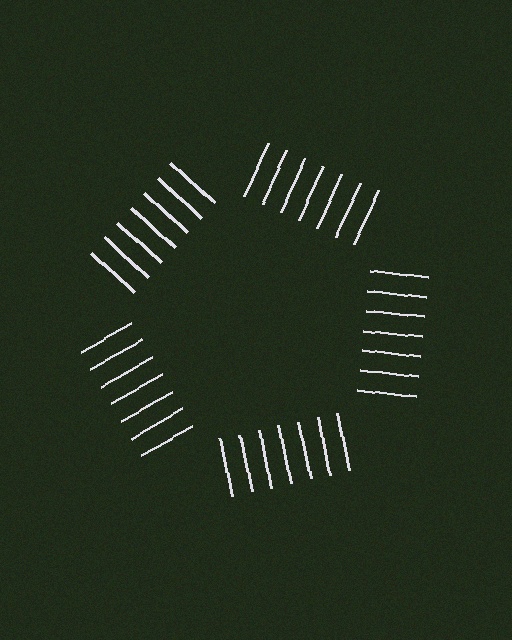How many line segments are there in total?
35 — 7 along each of the 5 edges.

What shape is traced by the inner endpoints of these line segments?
An illusory pentagon — the line segments terminate on its edges but no continuous stroke is drawn.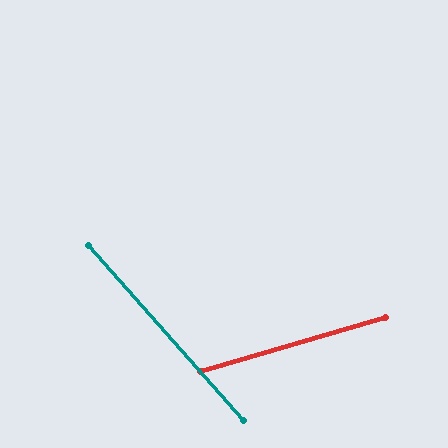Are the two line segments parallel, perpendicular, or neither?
Neither parallel nor perpendicular — they differ by about 65°.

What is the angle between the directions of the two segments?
Approximately 65 degrees.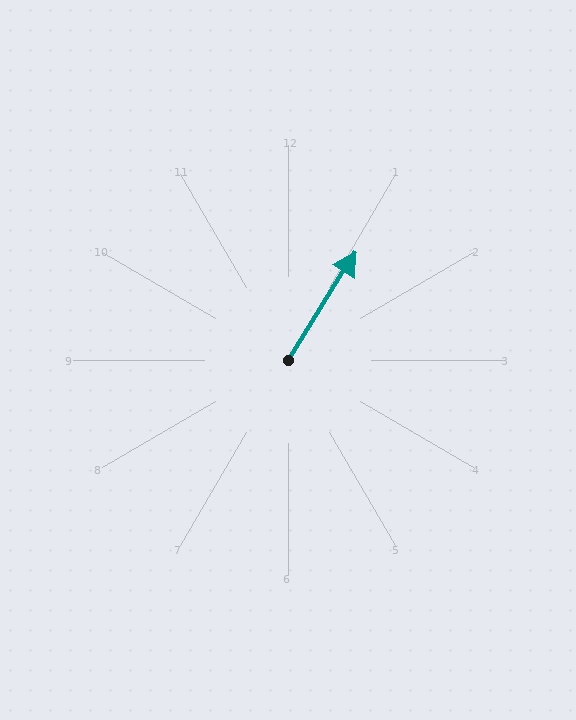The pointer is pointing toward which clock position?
Roughly 1 o'clock.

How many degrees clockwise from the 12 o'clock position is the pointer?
Approximately 32 degrees.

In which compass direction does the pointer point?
Northeast.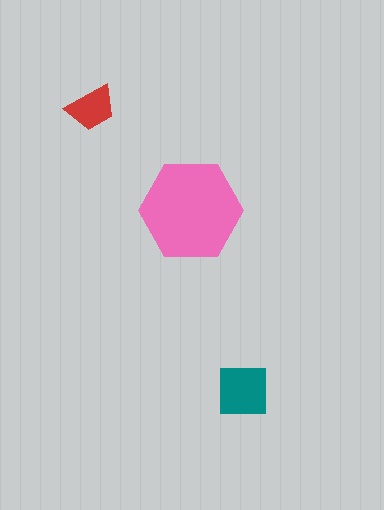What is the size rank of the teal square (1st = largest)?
2nd.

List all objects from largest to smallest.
The pink hexagon, the teal square, the red trapezoid.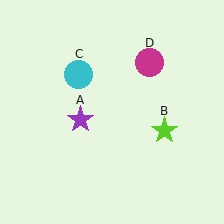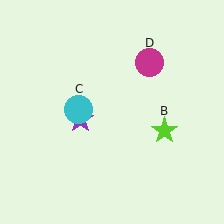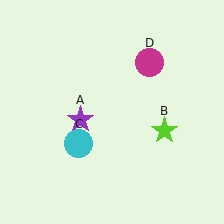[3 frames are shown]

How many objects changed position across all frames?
1 object changed position: cyan circle (object C).